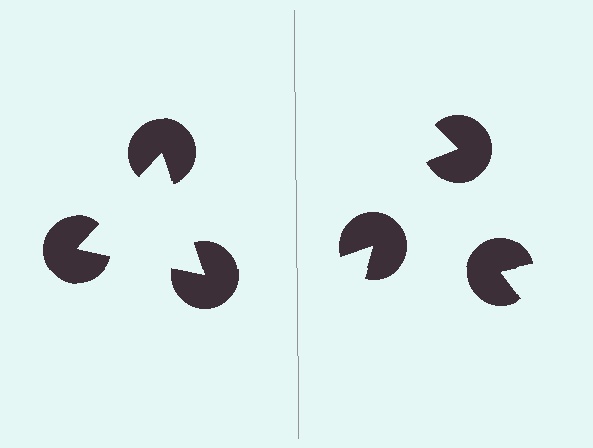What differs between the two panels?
The pac-man discs are positioned identically on both sides; only the wedge orientations differ. On the left they align to a triangle; on the right they are misaligned.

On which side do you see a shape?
An illusory triangle appears on the left side. On the right side the wedge cuts are rotated, so no coherent shape forms.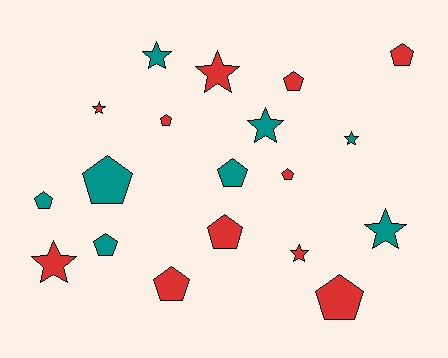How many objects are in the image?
There are 19 objects.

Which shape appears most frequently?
Pentagon, with 11 objects.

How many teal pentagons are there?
There are 4 teal pentagons.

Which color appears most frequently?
Red, with 11 objects.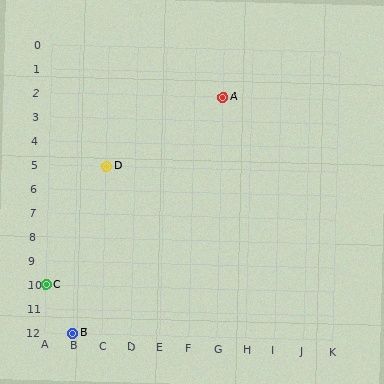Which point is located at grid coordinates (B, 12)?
Point B is at (B, 12).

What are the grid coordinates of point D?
Point D is at grid coordinates (C, 5).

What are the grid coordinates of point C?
Point C is at grid coordinates (A, 10).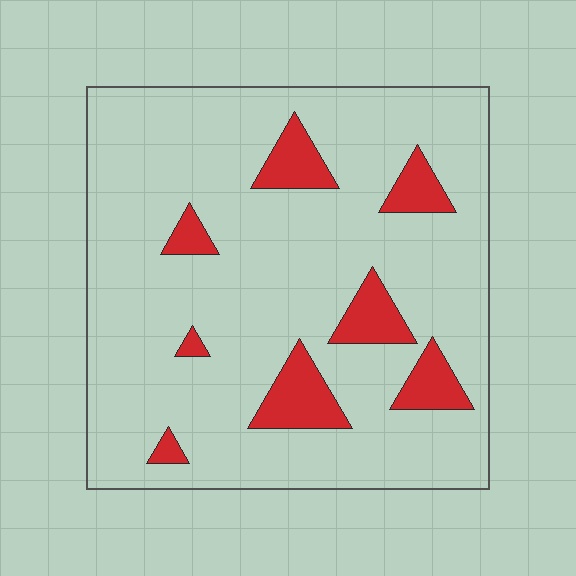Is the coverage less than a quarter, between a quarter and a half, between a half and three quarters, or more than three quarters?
Less than a quarter.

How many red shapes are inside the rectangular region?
8.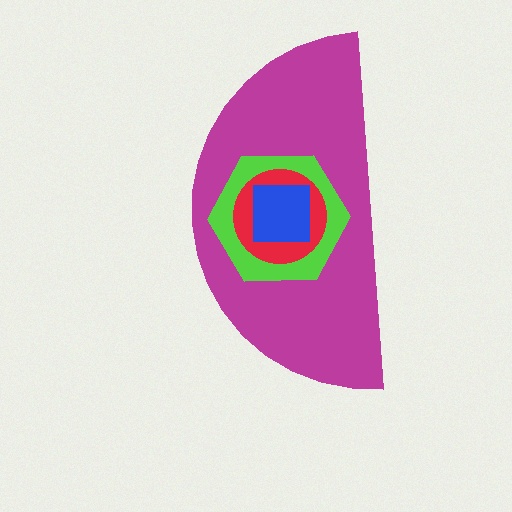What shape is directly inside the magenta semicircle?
The lime hexagon.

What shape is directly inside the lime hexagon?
The red circle.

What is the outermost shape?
The magenta semicircle.